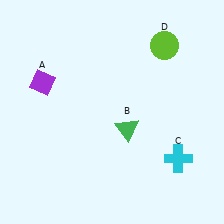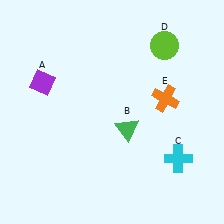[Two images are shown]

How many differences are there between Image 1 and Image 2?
There is 1 difference between the two images.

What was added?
An orange cross (E) was added in Image 2.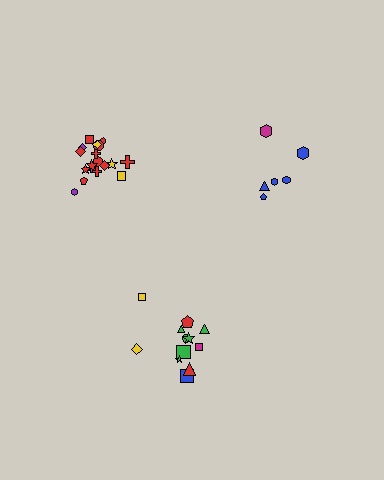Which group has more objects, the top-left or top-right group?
The top-left group.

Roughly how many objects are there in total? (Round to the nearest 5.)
Roughly 35 objects in total.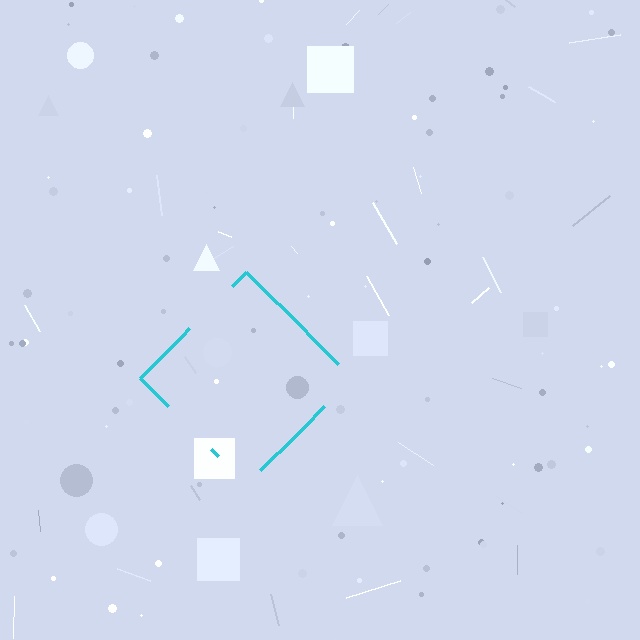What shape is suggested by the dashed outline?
The dashed outline suggests a diamond.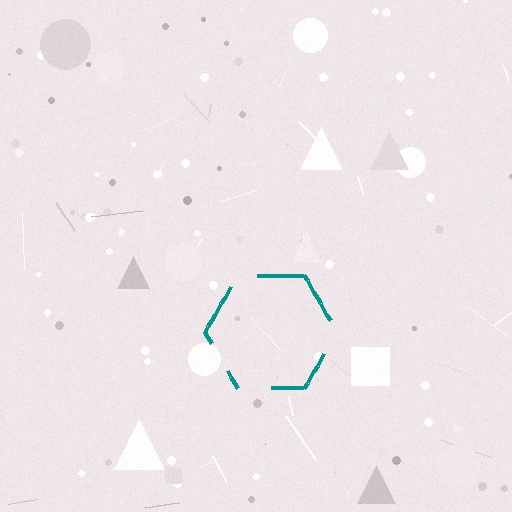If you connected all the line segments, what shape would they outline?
They would outline a hexagon.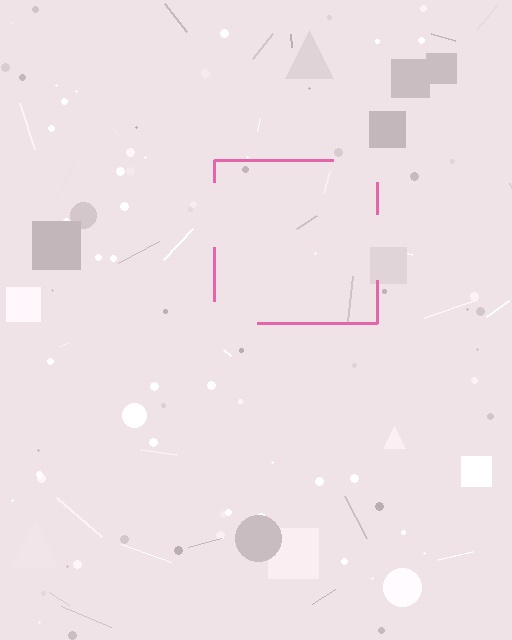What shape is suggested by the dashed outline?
The dashed outline suggests a square.